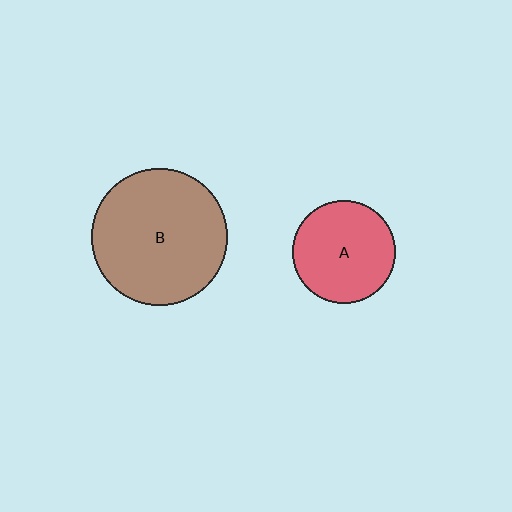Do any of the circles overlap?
No, none of the circles overlap.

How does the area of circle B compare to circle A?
Approximately 1.7 times.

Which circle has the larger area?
Circle B (brown).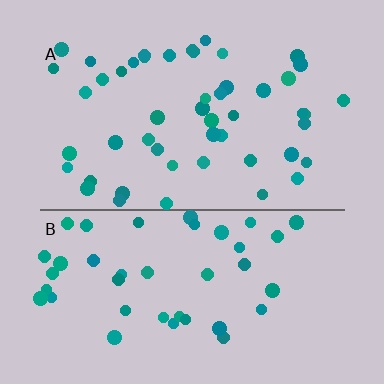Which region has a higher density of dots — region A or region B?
A (the top).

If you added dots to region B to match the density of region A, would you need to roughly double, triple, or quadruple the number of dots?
Approximately double.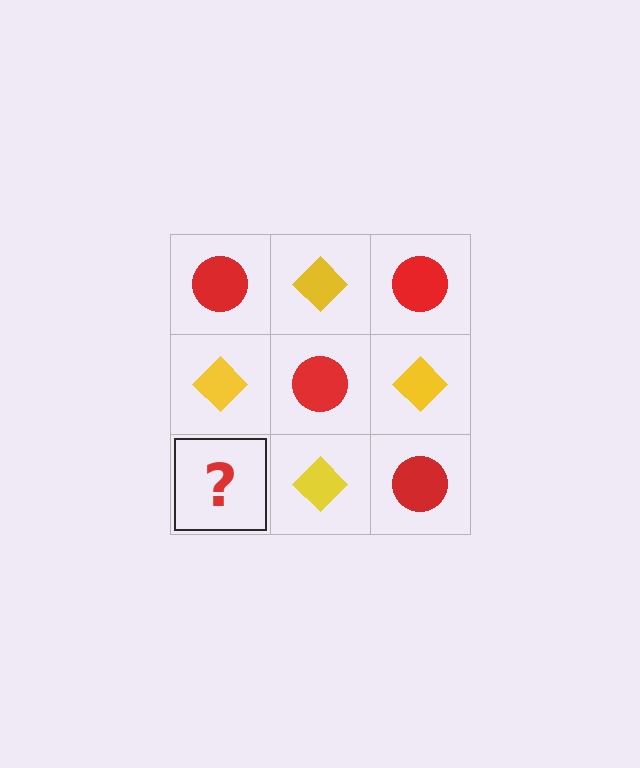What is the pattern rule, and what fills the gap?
The rule is that it alternates red circle and yellow diamond in a checkerboard pattern. The gap should be filled with a red circle.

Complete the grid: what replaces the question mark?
The question mark should be replaced with a red circle.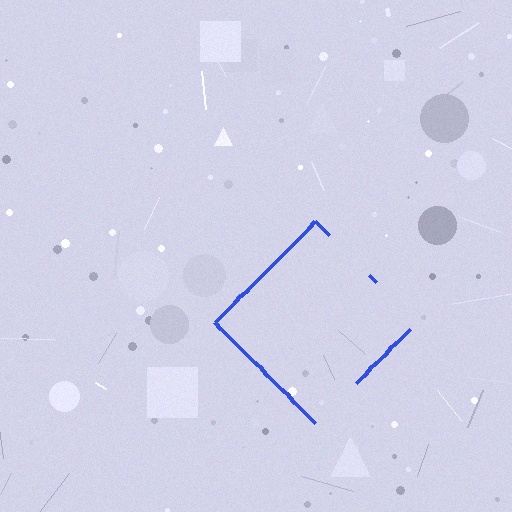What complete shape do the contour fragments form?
The contour fragments form a diamond.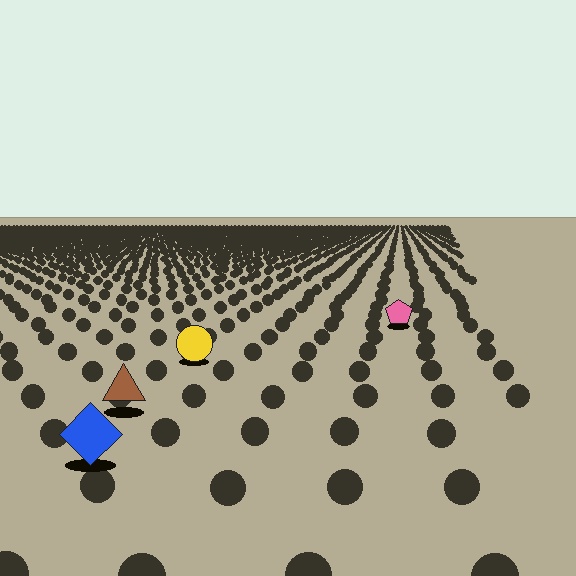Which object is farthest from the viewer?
The pink pentagon is farthest from the viewer. It appears smaller and the ground texture around it is denser.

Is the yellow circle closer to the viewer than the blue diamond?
No. The blue diamond is closer — you can tell from the texture gradient: the ground texture is coarser near it.